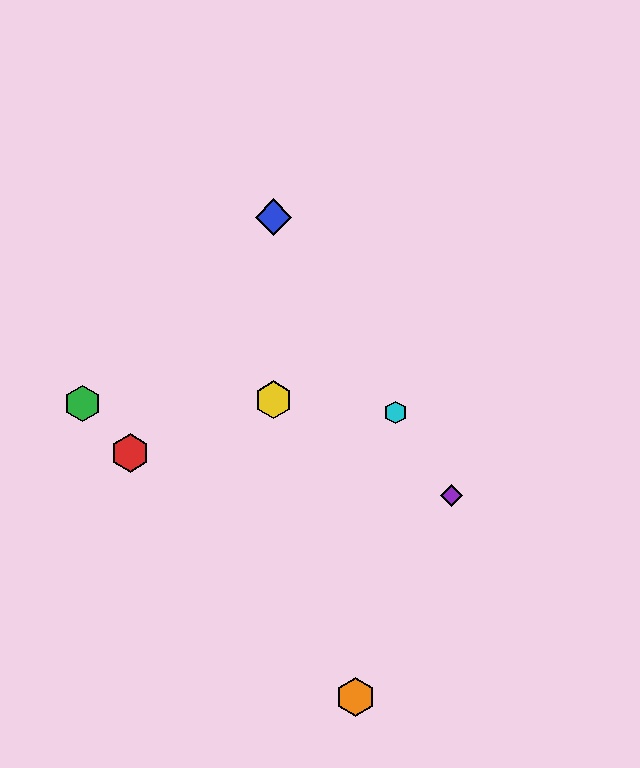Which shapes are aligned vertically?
The blue diamond, the yellow hexagon are aligned vertically.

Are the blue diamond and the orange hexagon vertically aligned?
No, the blue diamond is at x≈274 and the orange hexagon is at x≈356.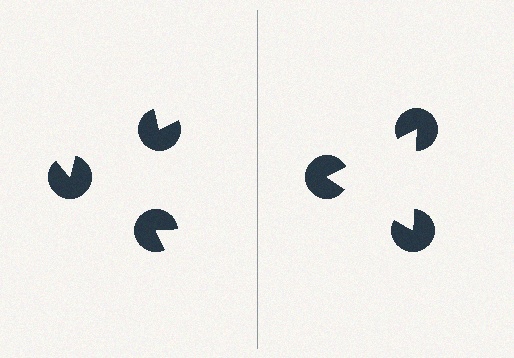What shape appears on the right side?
An illusory triangle.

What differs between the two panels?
The pac-man discs are positioned identically on both sides; only the wedge orientations differ. On the right they align to a triangle; on the left they are misaligned.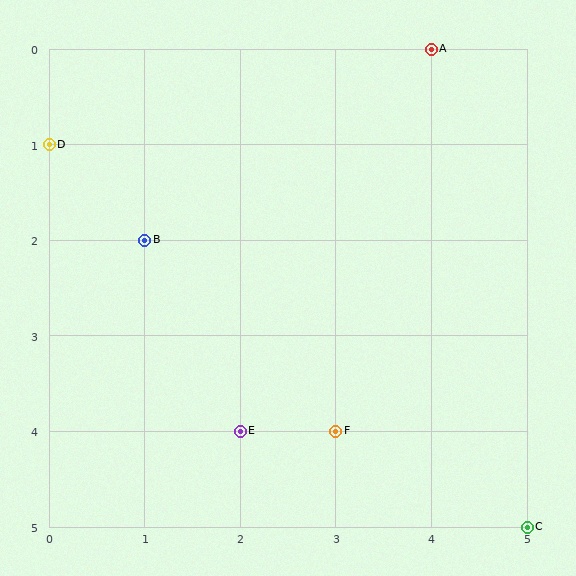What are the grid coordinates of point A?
Point A is at grid coordinates (4, 0).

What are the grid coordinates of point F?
Point F is at grid coordinates (3, 4).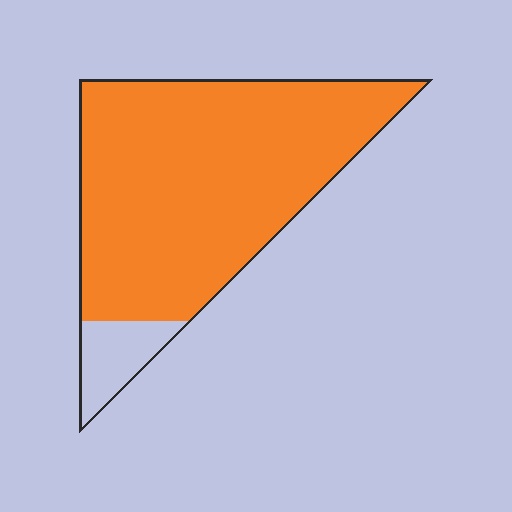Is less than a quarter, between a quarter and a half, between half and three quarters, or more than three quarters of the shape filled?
More than three quarters.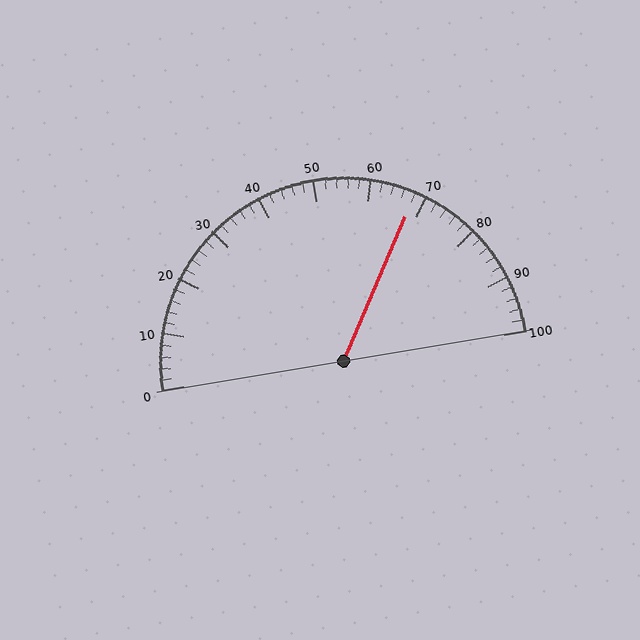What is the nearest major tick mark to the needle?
The nearest major tick mark is 70.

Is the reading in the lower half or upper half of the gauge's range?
The reading is in the upper half of the range (0 to 100).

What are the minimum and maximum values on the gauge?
The gauge ranges from 0 to 100.